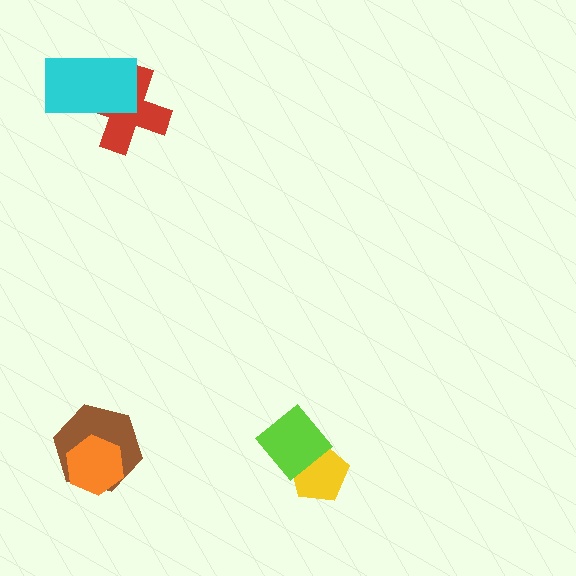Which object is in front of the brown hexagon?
The orange hexagon is in front of the brown hexagon.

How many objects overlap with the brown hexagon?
1 object overlaps with the brown hexagon.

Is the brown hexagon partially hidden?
Yes, it is partially covered by another shape.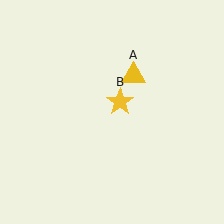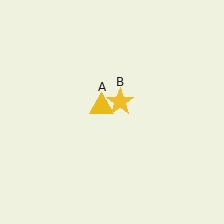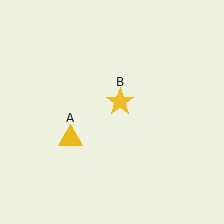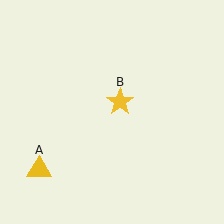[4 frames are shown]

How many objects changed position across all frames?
1 object changed position: yellow triangle (object A).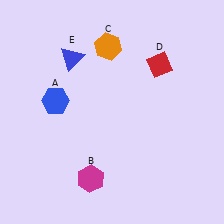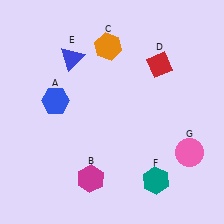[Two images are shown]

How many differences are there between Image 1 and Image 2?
There are 2 differences between the two images.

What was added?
A teal hexagon (F), a pink circle (G) were added in Image 2.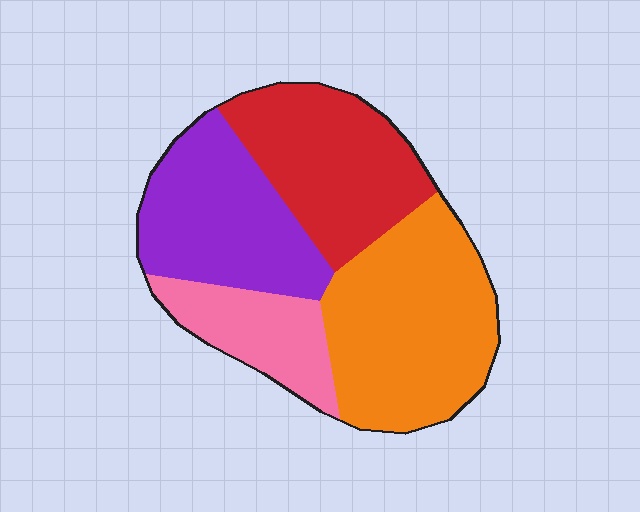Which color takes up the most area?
Orange, at roughly 35%.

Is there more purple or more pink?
Purple.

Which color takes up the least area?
Pink, at roughly 15%.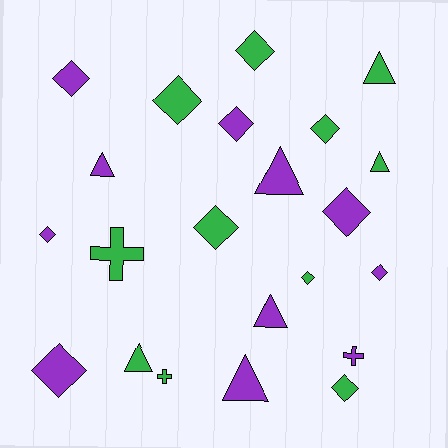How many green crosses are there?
There are 2 green crosses.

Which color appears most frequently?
Purple, with 11 objects.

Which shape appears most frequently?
Diamond, with 12 objects.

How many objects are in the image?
There are 22 objects.